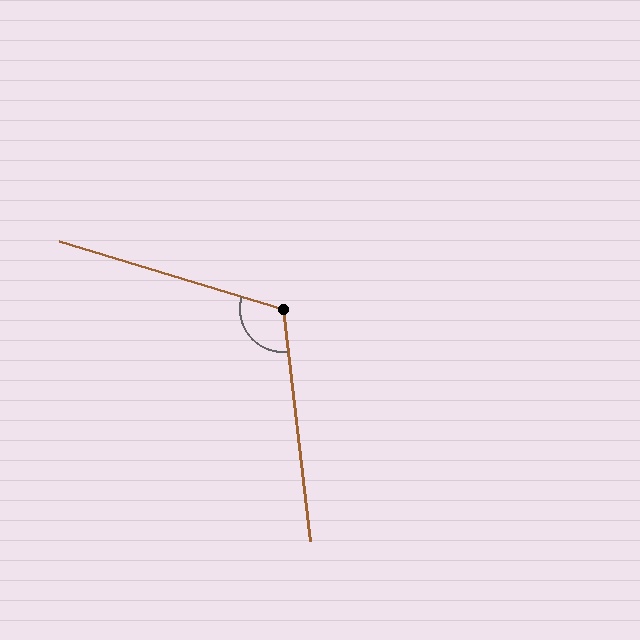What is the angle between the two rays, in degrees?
Approximately 114 degrees.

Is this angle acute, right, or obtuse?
It is obtuse.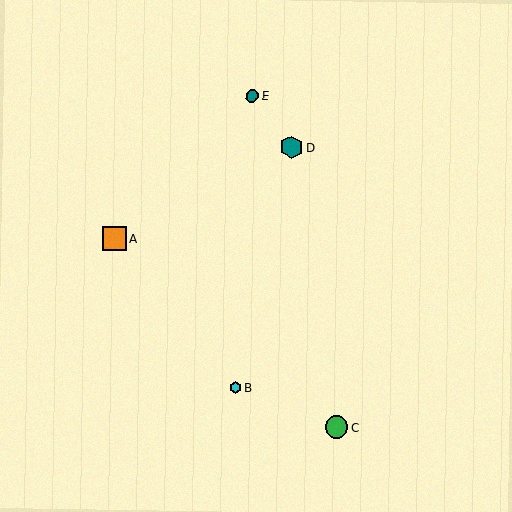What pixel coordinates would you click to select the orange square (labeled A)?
Click at (114, 238) to select the orange square A.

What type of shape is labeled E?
Shape E is a teal circle.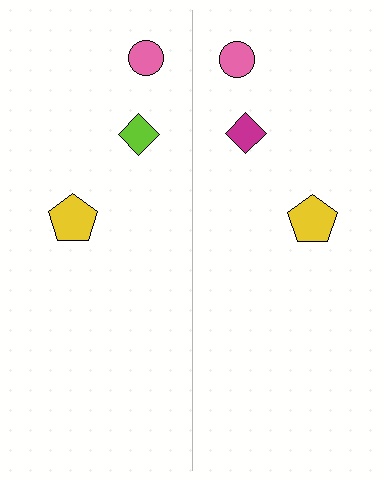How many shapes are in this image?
There are 6 shapes in this image.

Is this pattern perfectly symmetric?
No, the pattern is not perfectly symmetric. The magenta diamond on the right side breaks the symmetry — its mirror counterpart is lime.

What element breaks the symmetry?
The magenta diamond on the right side breaks the symmetry — its mirror counterpart is lime.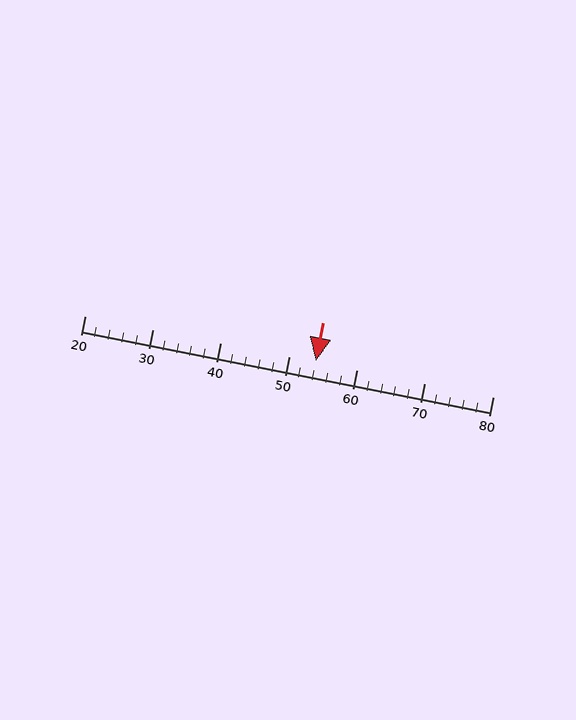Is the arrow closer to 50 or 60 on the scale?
The arrow is closer to 50.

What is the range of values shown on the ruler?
The ruler shows values from 20 to 80.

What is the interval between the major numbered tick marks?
The major tick marks are spaced 10 units apart.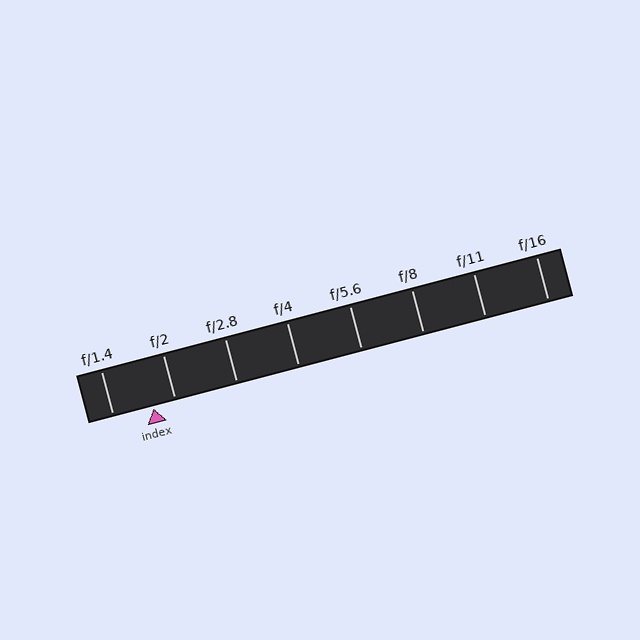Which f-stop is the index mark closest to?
The index mark is closest to f/2.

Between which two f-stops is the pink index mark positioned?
The index mark is between f/1.4 and f/2.